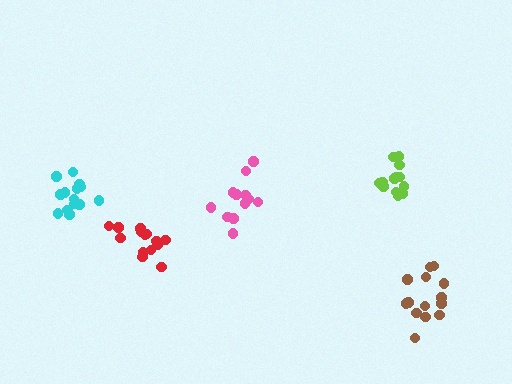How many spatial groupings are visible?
There are 5 spatial groupings.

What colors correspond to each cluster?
The clusters are colored: lime, brown, pink, red, cyan.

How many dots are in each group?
Group 1: 14 dots, Group 2: 14 dots, Group 3: 12 dots, Group 4: 14 dots, Group 5: 14 dots (68 total).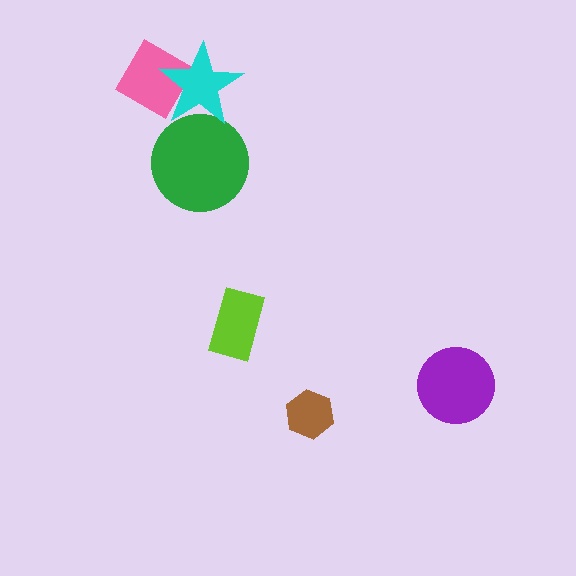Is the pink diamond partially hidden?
Yes, it is partially covered by another shape.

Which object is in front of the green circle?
The cyan star is in front of the green circle.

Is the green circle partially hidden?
Yes, it is partially covered by another shape.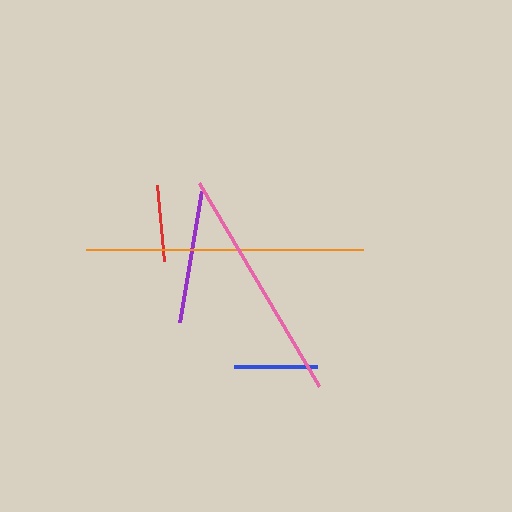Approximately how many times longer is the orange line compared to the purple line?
The orange line is approximately 2.1 times the length of the purple line.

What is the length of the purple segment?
The purple segment is approximately 133 pixels long.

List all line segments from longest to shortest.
From longest to shortest: orange, pink, purple, blue, red.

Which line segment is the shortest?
The red line is the shortest at approximately 76 pixels.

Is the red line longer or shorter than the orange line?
The orange line is longer than the red line.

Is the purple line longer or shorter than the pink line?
The pink line is longer than the purple line.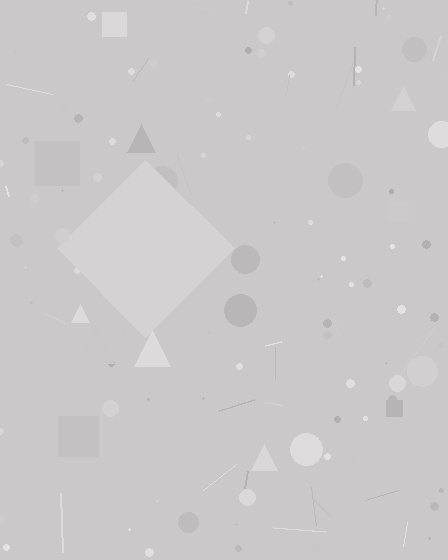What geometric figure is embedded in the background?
A diamond is embedded in the background.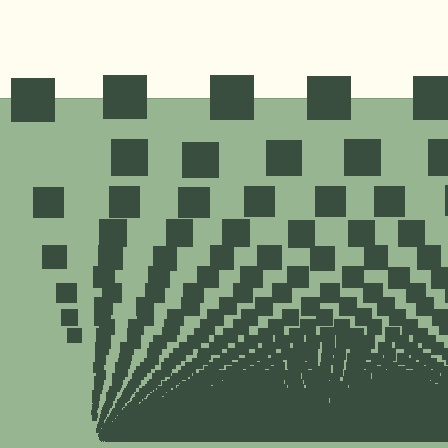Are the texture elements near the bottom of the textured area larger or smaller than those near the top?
Smaller. The gradient is inverted — elements near the bottom are smaller and denser.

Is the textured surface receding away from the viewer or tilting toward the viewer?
The surface appears to tilt toward the viewer. Texture elements get larger and sparser toward the top.